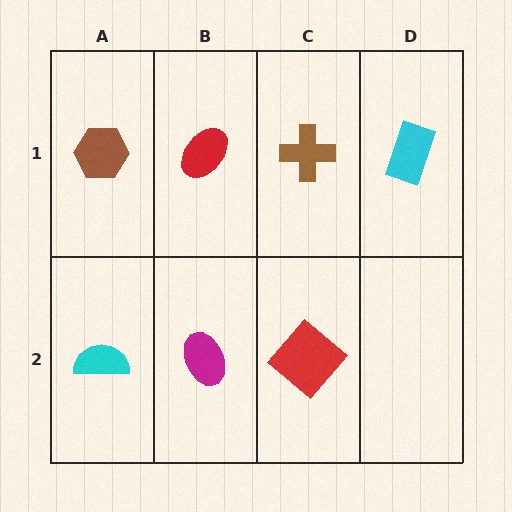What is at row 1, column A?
A brown hexagon.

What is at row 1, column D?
A cyan rectangle.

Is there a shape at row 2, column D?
No, that cell is empty.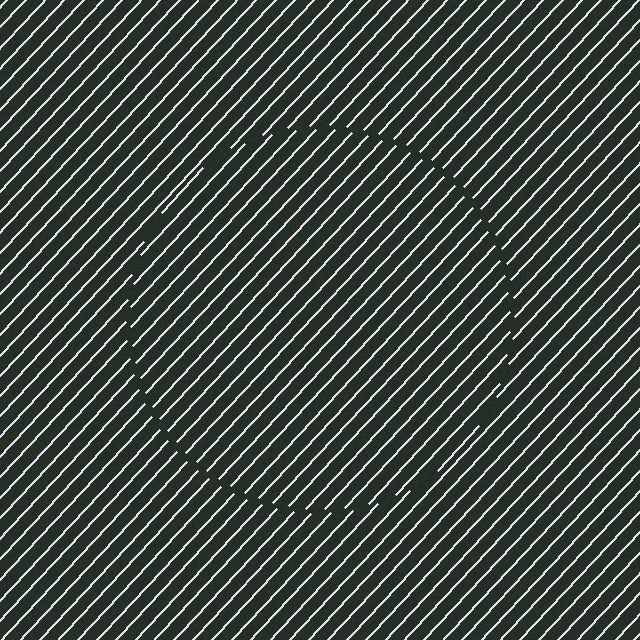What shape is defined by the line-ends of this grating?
An illusory circle. The interior of the shape contains the same grating, shifted by half a period — the contour is defined by the phase discontinuity where line-ends from the inner and outer gratings abut.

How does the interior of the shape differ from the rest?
The interior of the shape contains the same grating, shifted by half a period — the contour is defined by the phase discontinuity where line-ends from the inner and outer gratings abut.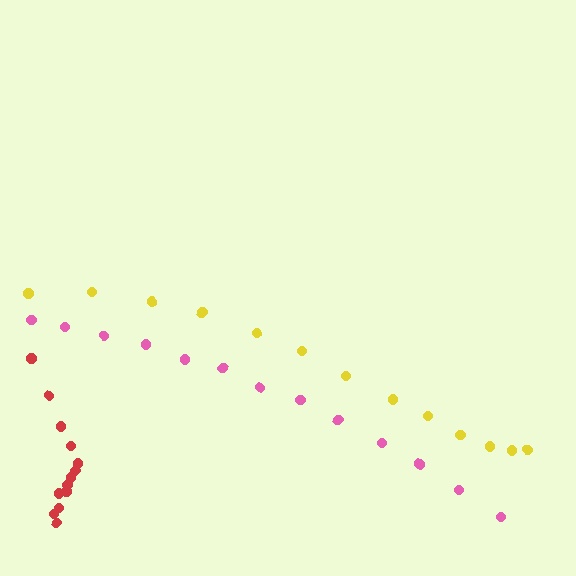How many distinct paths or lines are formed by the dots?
There are 3 distinct paths.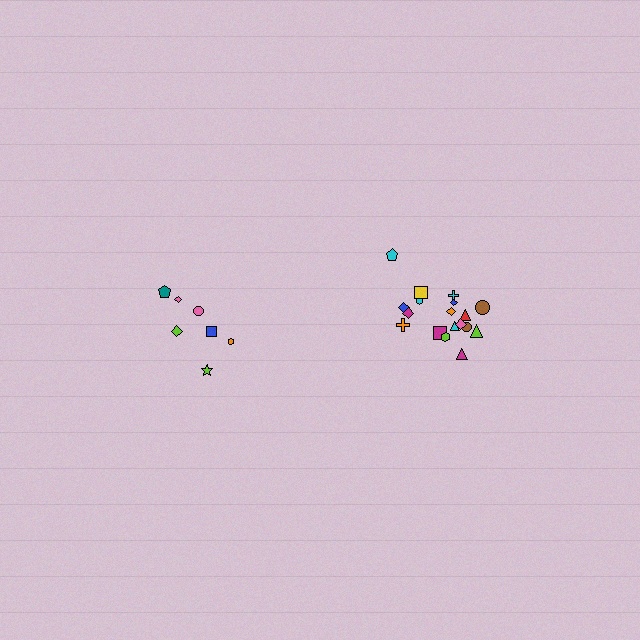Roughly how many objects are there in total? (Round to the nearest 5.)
Roughly 25 objects in total.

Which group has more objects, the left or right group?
The right group.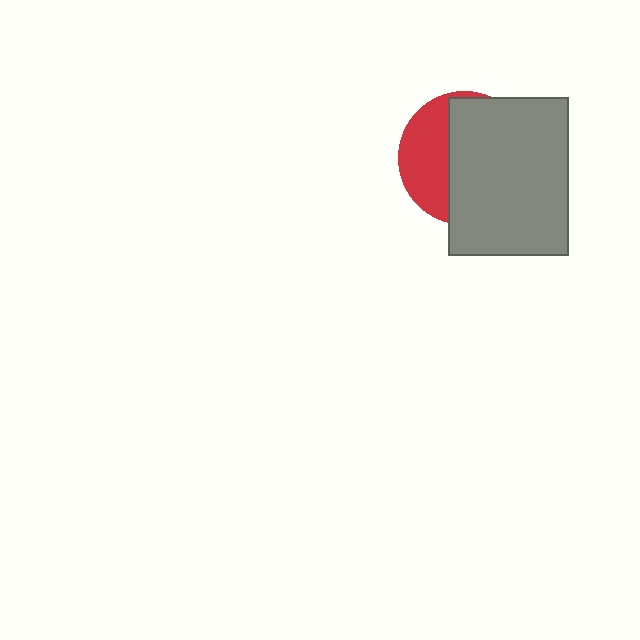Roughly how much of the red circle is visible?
A small part of it is visible (roughly 35%).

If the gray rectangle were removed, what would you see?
You would see the complete red circle.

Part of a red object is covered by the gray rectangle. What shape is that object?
It is a circle.